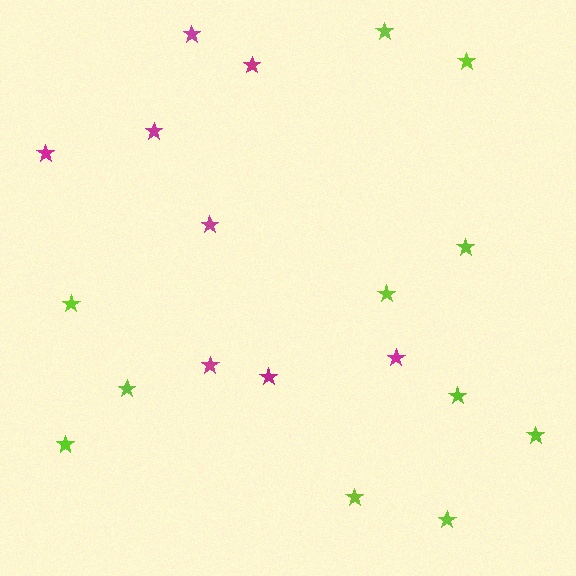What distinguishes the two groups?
There are 2 groups: one group of lime stars (11) and one group of magenta stars (8).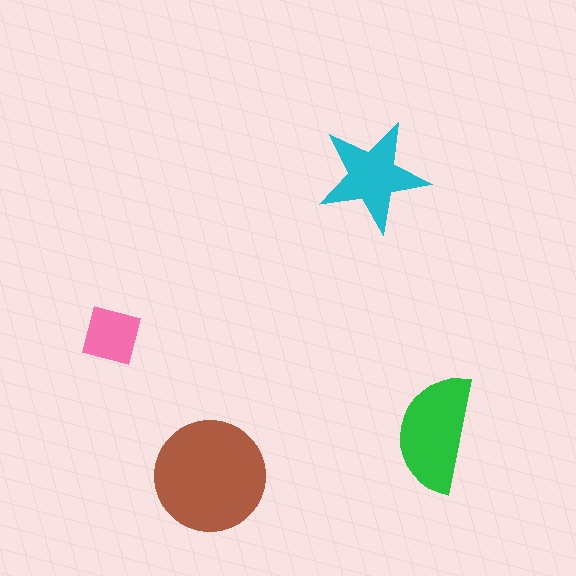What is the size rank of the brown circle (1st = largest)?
1st.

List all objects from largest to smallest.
The brown circle, the green semicircle, the cyan star, the pink square.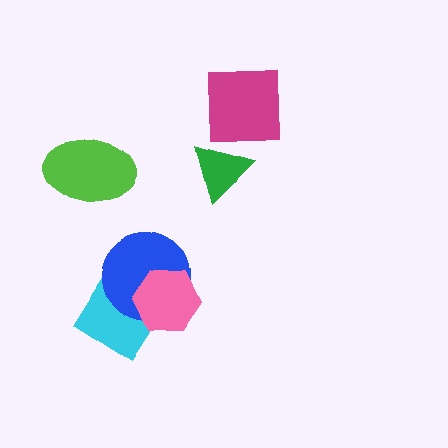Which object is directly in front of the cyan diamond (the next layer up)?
The blue circle is directly in front of the cyan diamond.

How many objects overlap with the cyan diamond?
2 objects overlap with the cyan diamond.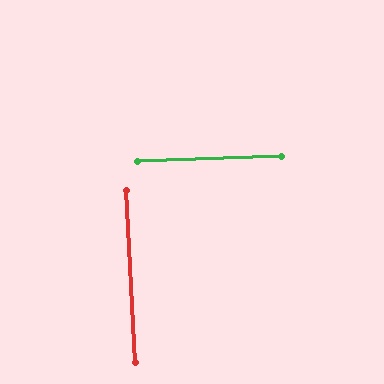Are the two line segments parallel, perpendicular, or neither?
Perpendicular — they meet at approximately 89°.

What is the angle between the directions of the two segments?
Approximately 89 degrees.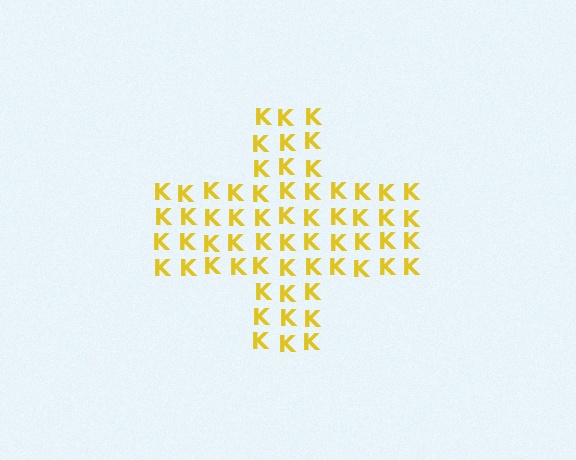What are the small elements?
The small elements are letter K's.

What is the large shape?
The large shape is a cross.